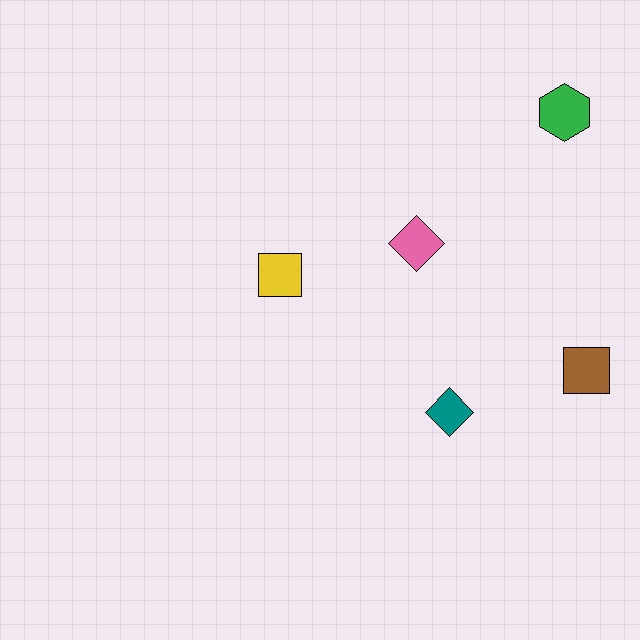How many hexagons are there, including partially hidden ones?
There is 1 hexagon.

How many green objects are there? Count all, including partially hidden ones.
There is 1 green object.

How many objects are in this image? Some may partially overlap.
There are 5 objects.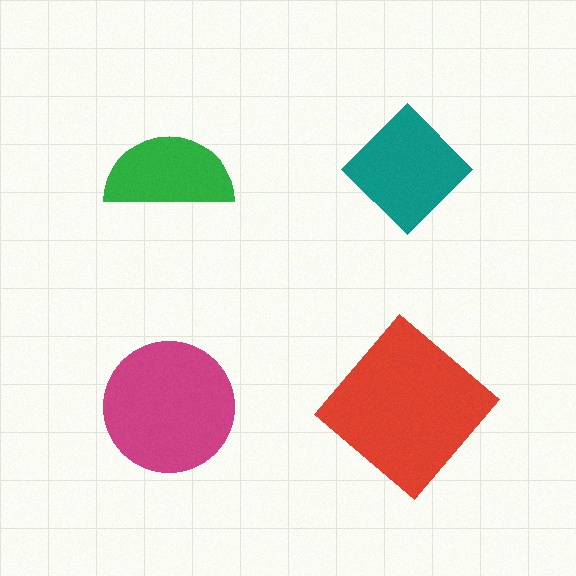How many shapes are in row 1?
2 shapes.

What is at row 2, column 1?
A magenta circle.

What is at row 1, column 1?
A green semicircle.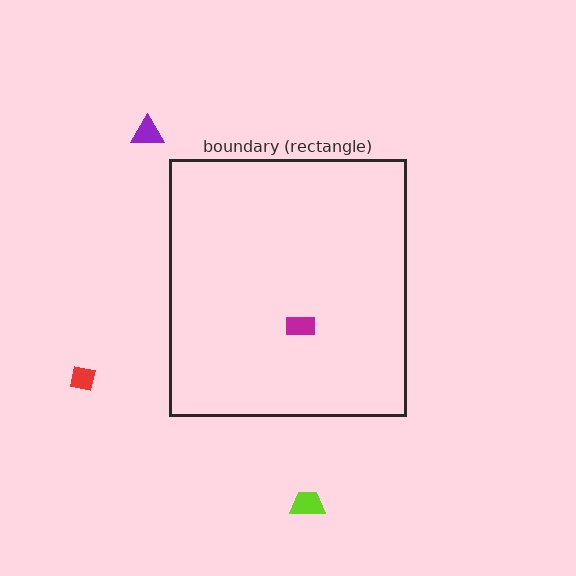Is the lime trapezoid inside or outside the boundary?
Outside.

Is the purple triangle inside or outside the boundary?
Outside.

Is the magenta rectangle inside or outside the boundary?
Inside.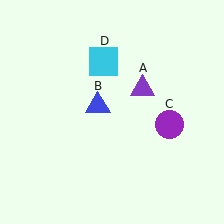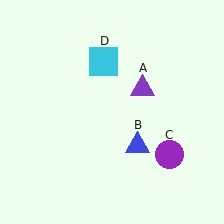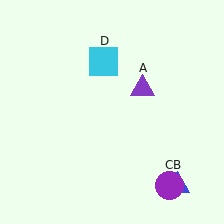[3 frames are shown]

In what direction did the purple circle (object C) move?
The purple circle (object C) moved down.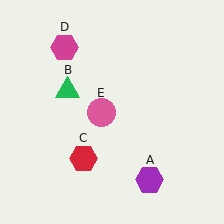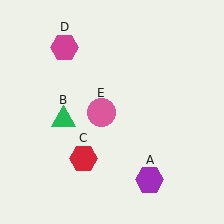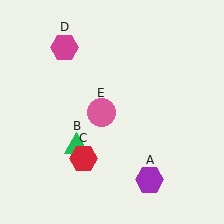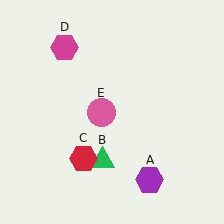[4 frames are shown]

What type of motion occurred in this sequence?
The green triangle (object B) rotated counterclockwise around the center of the scene.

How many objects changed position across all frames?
1 object changed position: green triangle (object B).